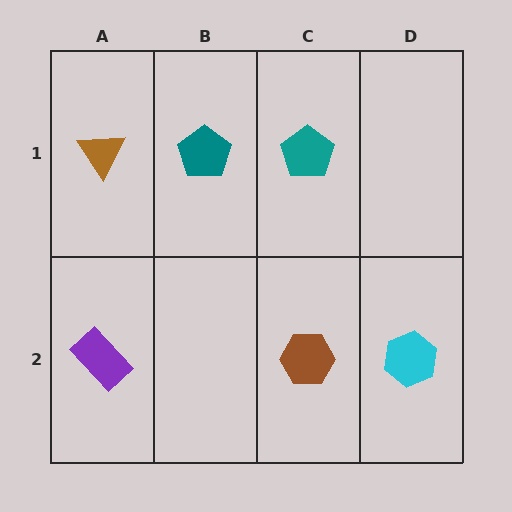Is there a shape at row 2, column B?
No, that cell is empty.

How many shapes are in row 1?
3 shapes.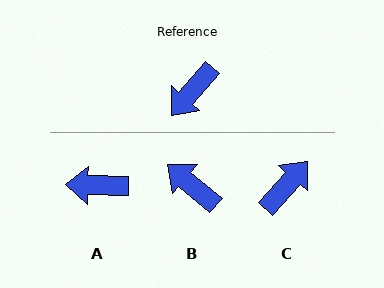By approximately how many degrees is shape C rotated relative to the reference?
Approximately 180 degrees counter-clockwise.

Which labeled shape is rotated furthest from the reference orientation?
C, about 180 degrees away.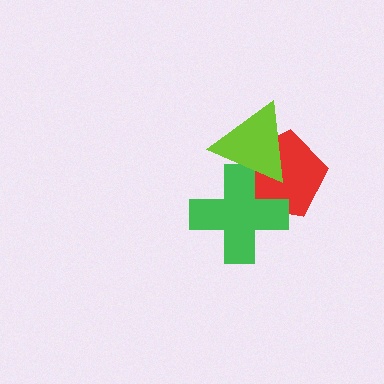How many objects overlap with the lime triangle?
2 objects overlap with the lime triangle.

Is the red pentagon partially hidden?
Yes, it is partially covered by another shape.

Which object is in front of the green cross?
The lime triangle is in front of the green cross.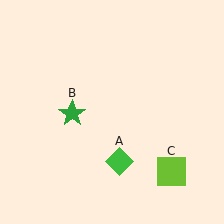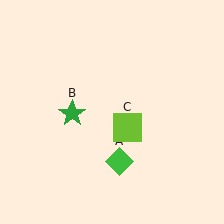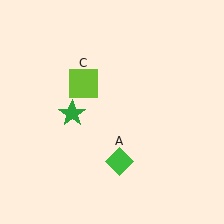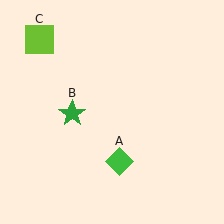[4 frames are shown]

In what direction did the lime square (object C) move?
The lime square (object C) moved up and to the left.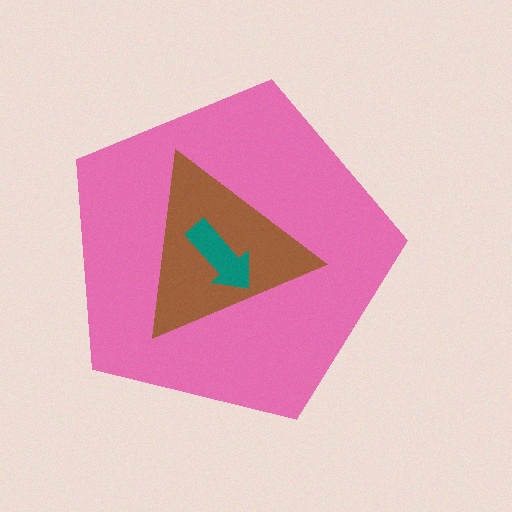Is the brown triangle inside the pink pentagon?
Yes.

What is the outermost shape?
The pink pentagon.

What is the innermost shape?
The teal arrow.